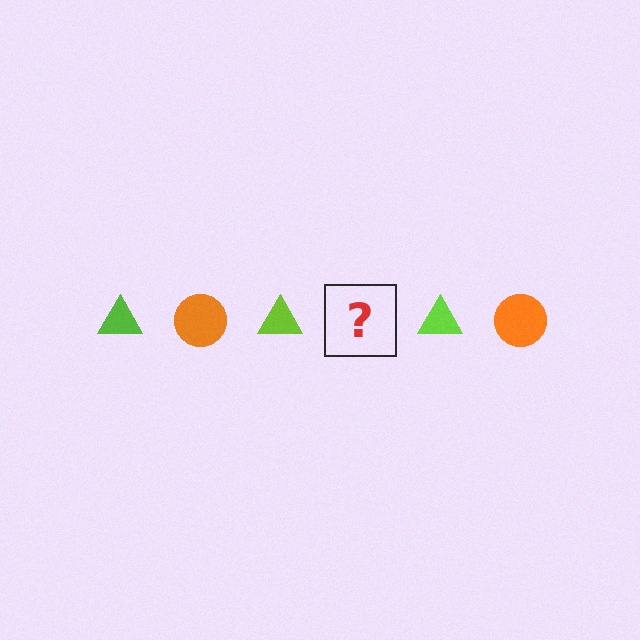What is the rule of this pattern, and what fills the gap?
The rule is that the pattern alternates between lime triangle and orange circle. The gap should be filled with an orange circle.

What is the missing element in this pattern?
The missing element is an orange circle.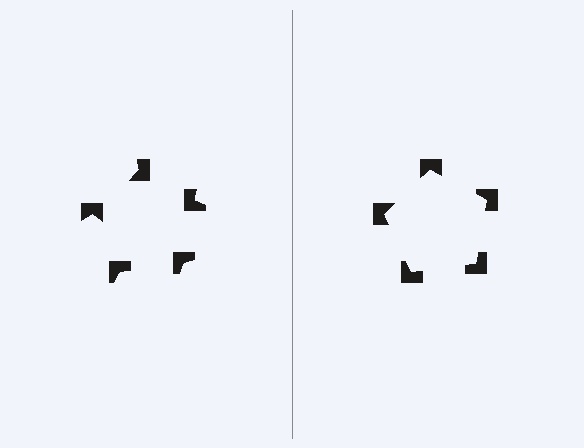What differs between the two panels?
The notched squares are positioned identically on both sides; only the wedge orientations differ. On the right they align to a pentagon; on the left they are misaligned.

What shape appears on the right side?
An illusory pentagon.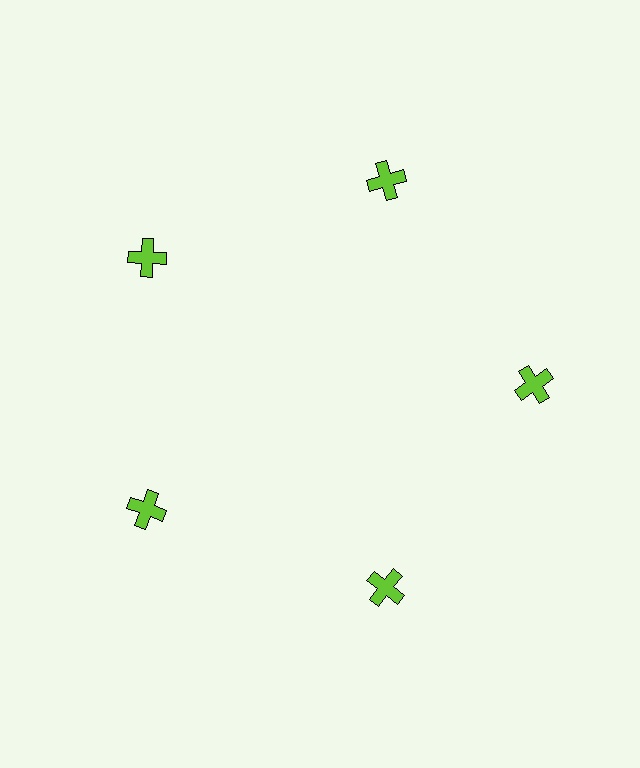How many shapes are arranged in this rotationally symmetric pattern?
There are 5 shapes, arranged in 5 groups of 1.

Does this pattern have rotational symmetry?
Yes, this pattern has 5-fold rotational symmetry. It looks the same after rotating 72 degrees around the center.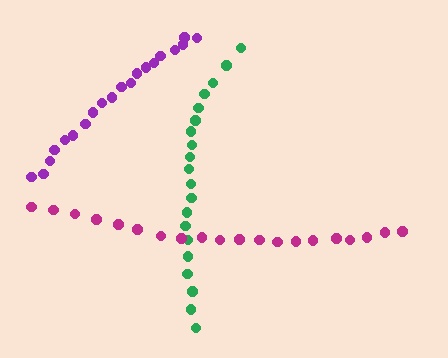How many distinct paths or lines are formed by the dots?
There are 3 distinct paths.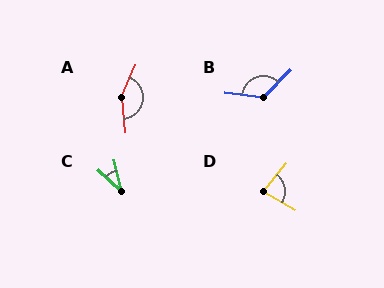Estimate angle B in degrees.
Approximately 128 degrees.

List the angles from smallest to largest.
C (35°), D (82°), B (128°), A (151°).